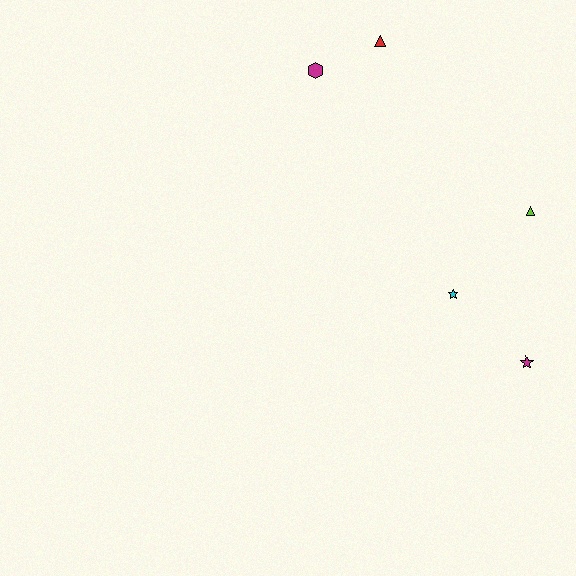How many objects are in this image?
There are 5 objects.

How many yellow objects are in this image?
There are no yellow objects.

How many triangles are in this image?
There are 2 triangles.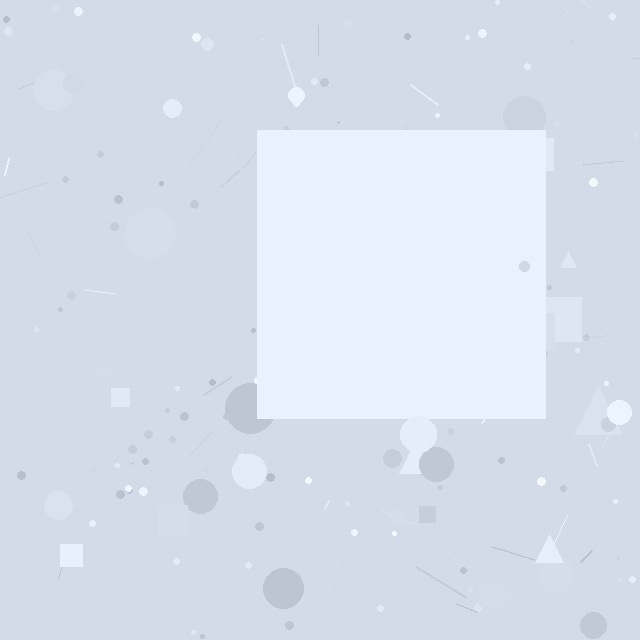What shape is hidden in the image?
A square is hidden in the image.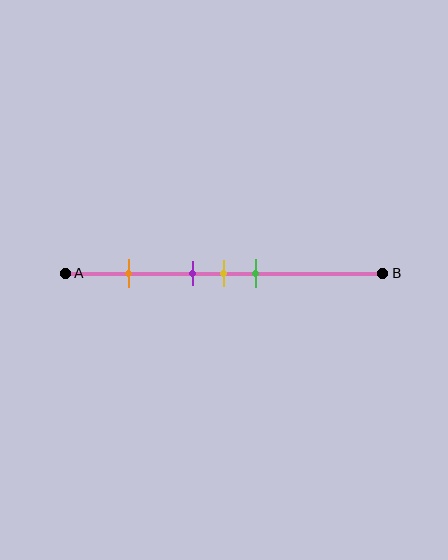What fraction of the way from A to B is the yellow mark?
The yellow mark is approximately 50% (0.5) of the way from A to B.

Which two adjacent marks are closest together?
The purple and yellow marks are the closest adjacent pair.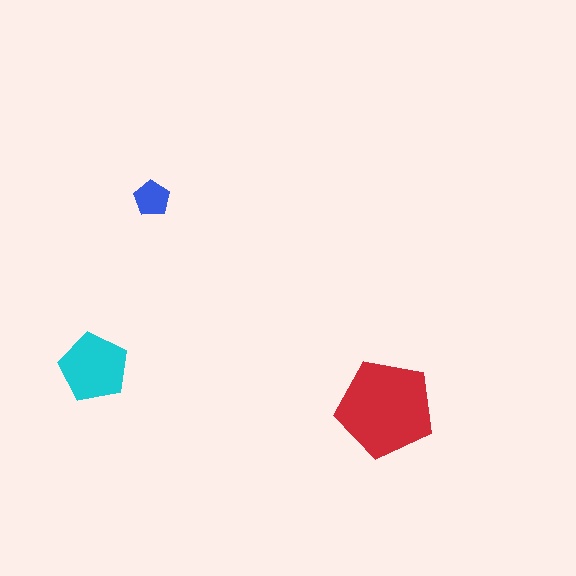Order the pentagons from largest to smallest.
the red one, the cyan one, the blue one.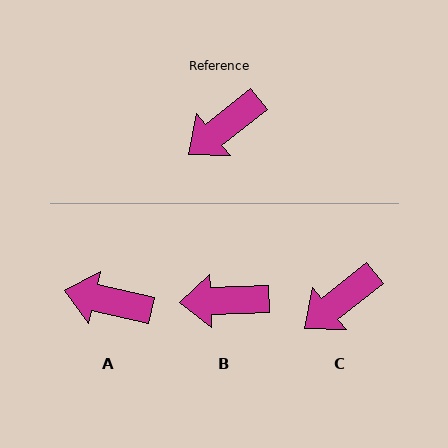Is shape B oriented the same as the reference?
No, it is off by about 36 degrees.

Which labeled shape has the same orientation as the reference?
C.